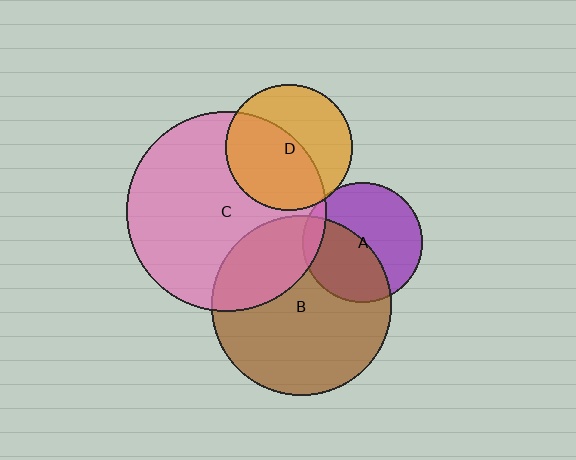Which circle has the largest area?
Circle C (pink).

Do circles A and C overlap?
Yes.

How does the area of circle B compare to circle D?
Approximately 2.0 times.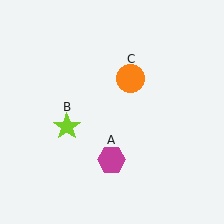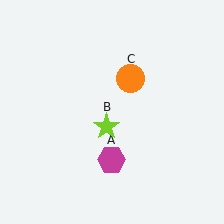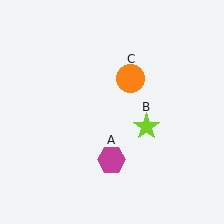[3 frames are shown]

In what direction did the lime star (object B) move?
The lime star (object B) moved right.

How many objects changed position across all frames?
1 object changed position: lime star (object B).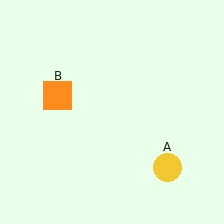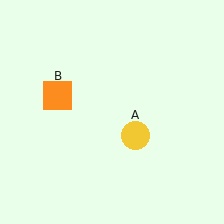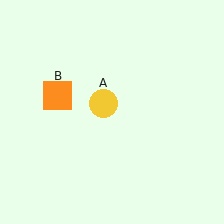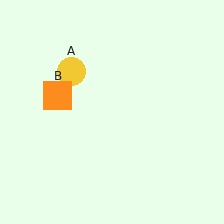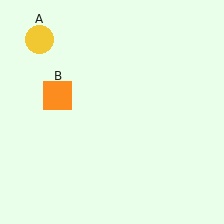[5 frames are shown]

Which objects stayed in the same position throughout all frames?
Orange square (object B) remained stationary.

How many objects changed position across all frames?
1 object changed position: yellow circle (object A).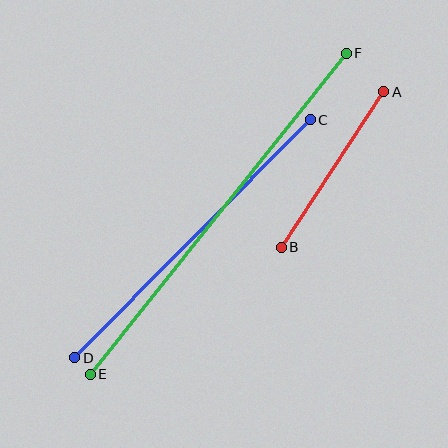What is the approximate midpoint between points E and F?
The midpoint is at approximately (218, 214) pixels.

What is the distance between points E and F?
The distance is approximately 411 pixels.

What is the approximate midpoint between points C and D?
The midpoint is at approximately (192, 239) pixels.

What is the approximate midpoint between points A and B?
The midpoint is at approximately (332, 169) pixels.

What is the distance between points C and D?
The distance is approximately 335 pixels.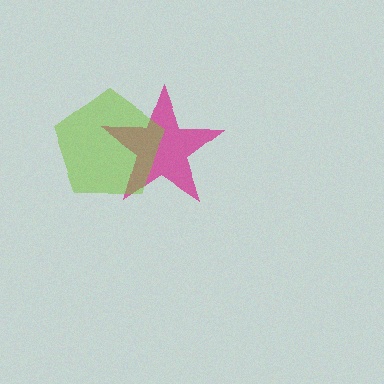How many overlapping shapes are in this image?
There are 2 overlapping shapes in the image.